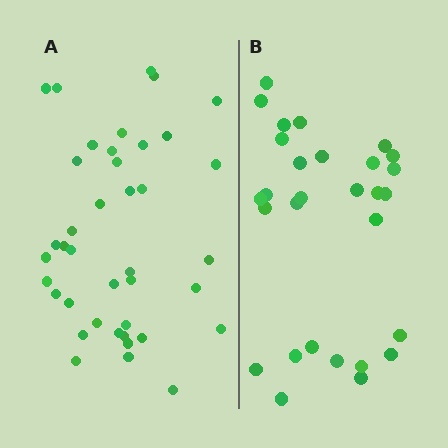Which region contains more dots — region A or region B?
Region A (the left region) has more dots.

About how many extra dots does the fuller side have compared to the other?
Region A has roughly 12 or so more dots than region B.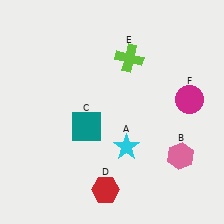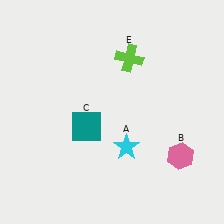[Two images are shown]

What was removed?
The red hexagon (D), the magenta circle (F) were removed in Image 2.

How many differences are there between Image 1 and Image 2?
There are 2 differences between the two images.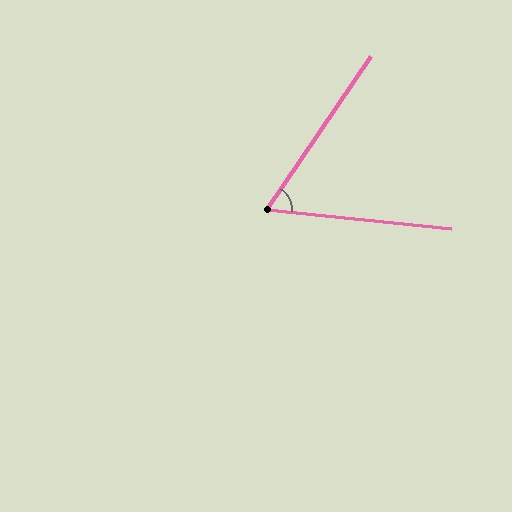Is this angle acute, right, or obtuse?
It is acute.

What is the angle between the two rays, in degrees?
Approximately 62 degrees.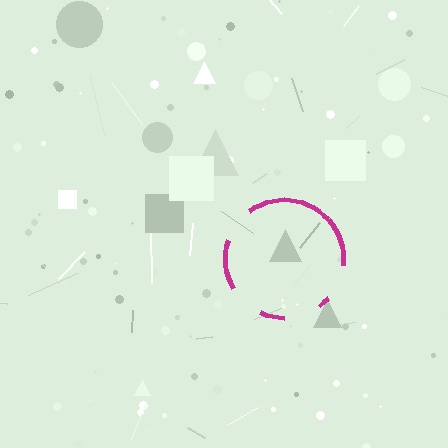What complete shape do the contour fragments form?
The contour fragments form a circle.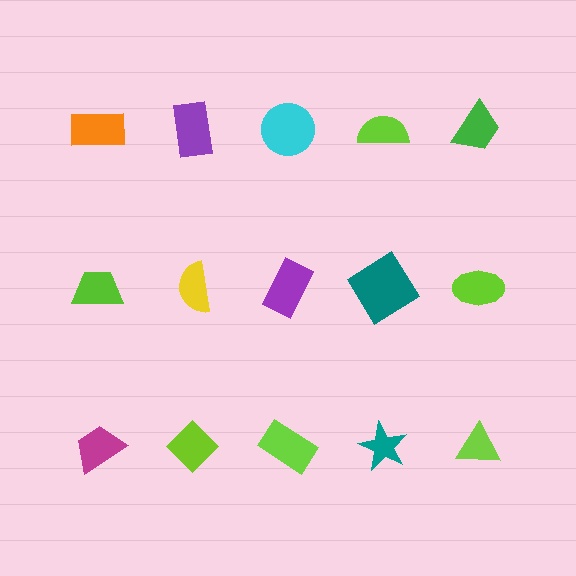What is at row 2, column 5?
A lime ellipse.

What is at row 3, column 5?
A lime triangle.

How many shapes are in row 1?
5 shapes.